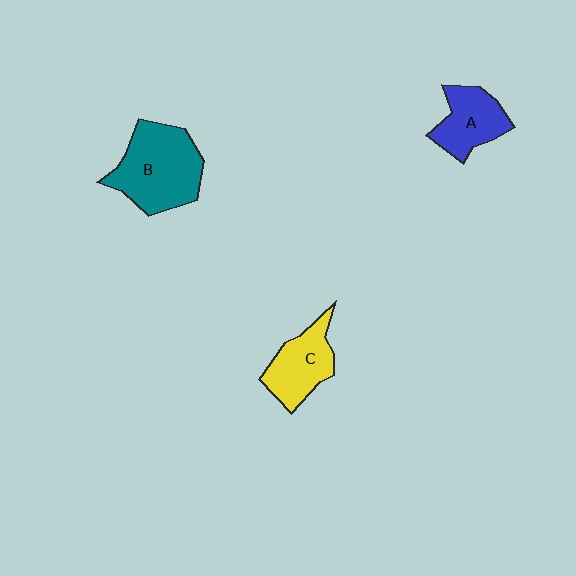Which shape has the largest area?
Shape B (teal).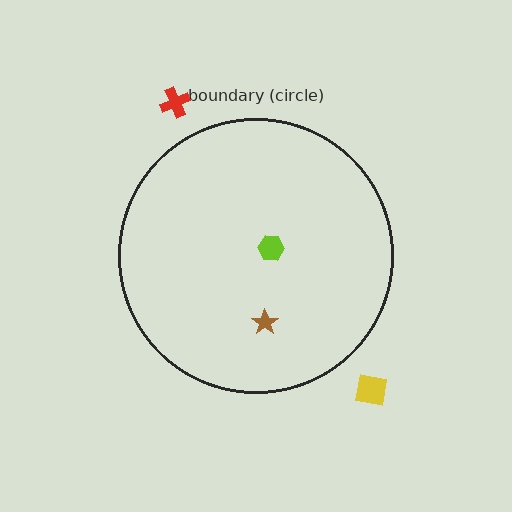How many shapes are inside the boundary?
2 inside, 2 outside.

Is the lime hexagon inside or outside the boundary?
Inside.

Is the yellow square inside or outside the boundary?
Outside.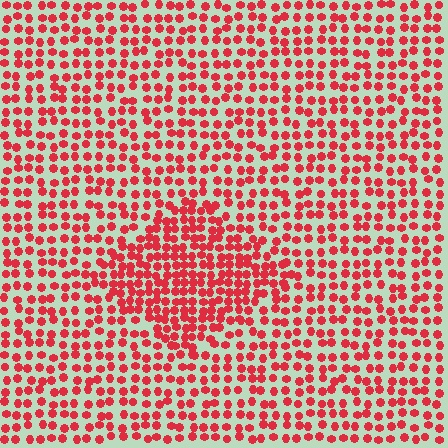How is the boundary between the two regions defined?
The boundary is defined by a change in element density (approximately 1.7x ratio). All elements are the same color, size, and shape.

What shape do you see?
I see a diamond.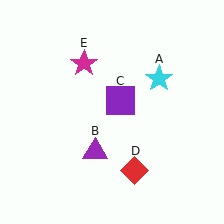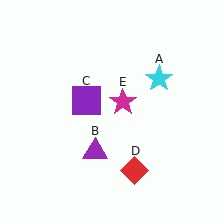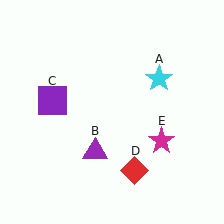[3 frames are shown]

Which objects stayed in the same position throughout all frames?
Cyan star (object A) and purple triangle (object B) and red diamond (object D) remained stationary.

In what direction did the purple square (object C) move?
The purple square (object C) moved left.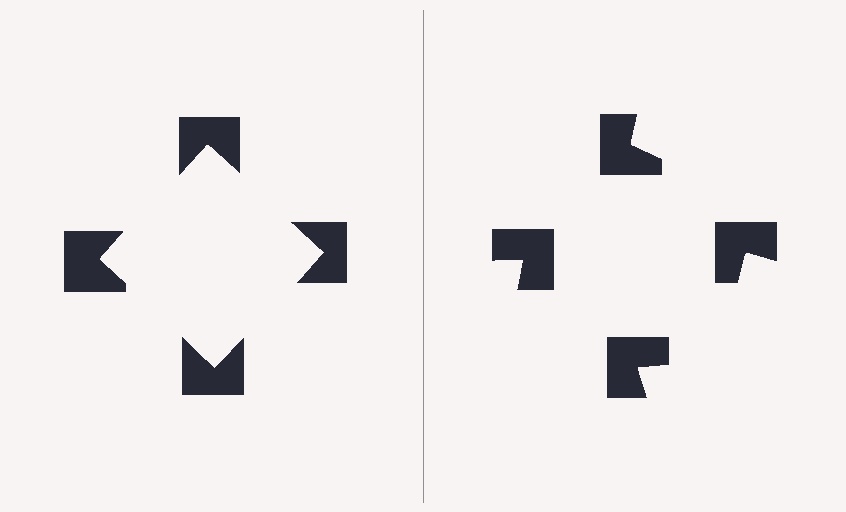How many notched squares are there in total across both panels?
8 — 4 on each side.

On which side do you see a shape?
An illusory square appears on the left side. On the right side the wedge cuts are rotated, so no coherent shape forms.